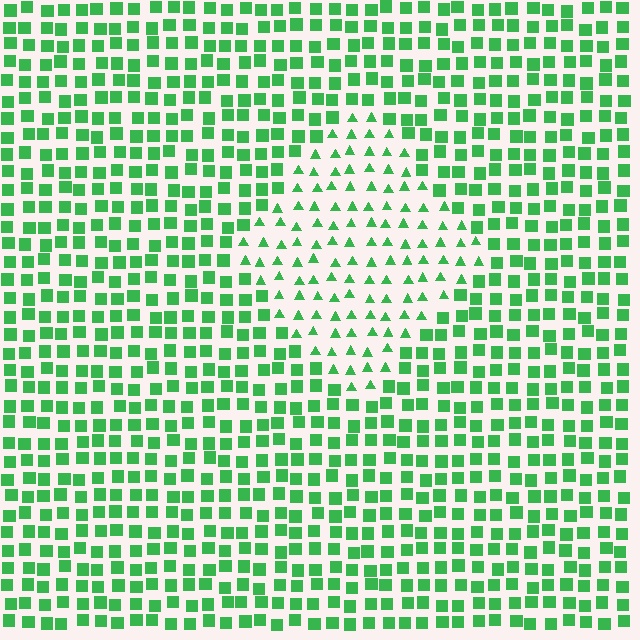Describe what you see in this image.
The image is filled with small green elements arranged in a uniform grid. A diamond-shaped region contains triangles, while the surrounding area contains squares. The boundary is defined purely by the change in element shape.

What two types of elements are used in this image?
The image uses triangles inside the diamond region and squares outside it.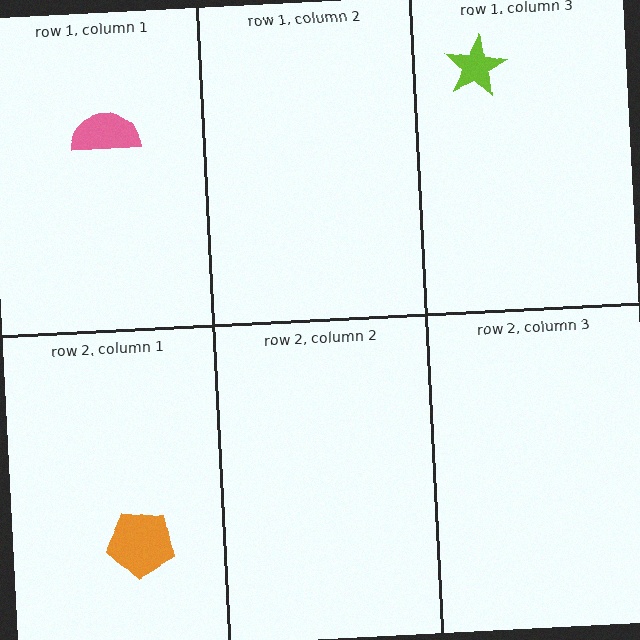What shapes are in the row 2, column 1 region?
The orange pentagon.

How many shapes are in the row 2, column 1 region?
1.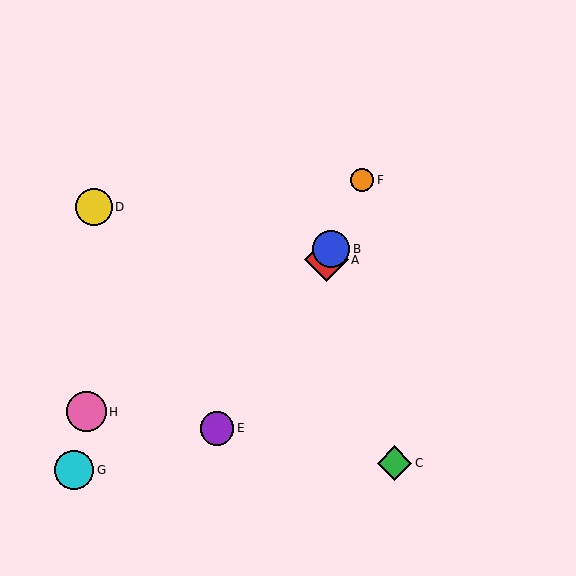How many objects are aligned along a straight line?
3 objects (A, B, F) are aligned along a straight line.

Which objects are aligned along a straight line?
Objects A, B, F are aligned along a straight line.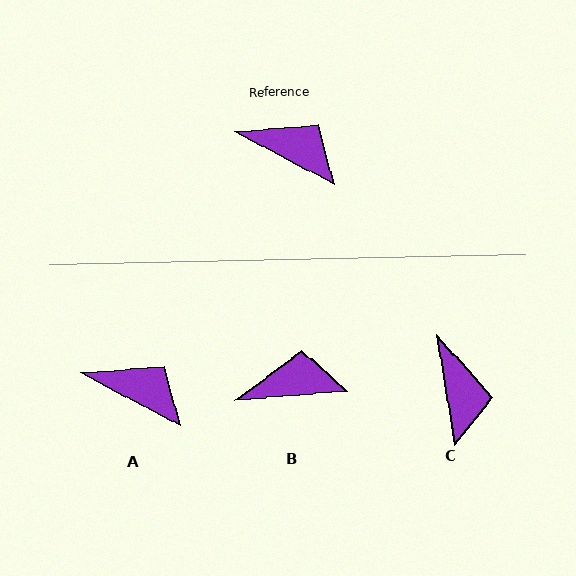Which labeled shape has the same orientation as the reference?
A.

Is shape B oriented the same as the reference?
No, it is off by about 33 degrees.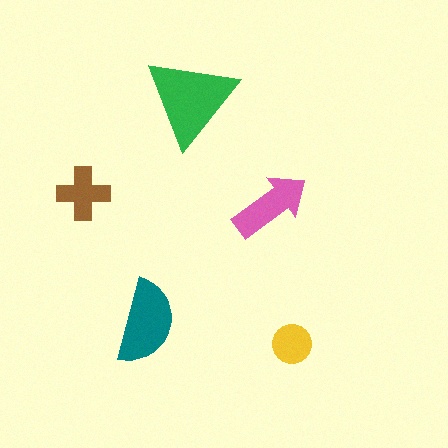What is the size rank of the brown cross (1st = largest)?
4th.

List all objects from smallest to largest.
The yellow circle, the brown cross, the pink arrow, the teal semicircle, the green triangle.